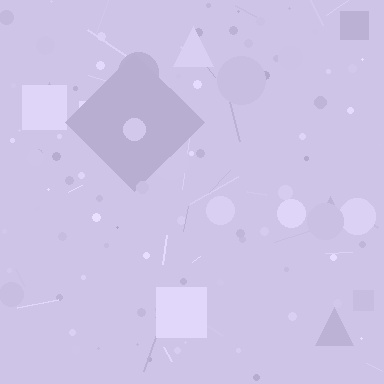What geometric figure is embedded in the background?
A diamond is embedded in the background.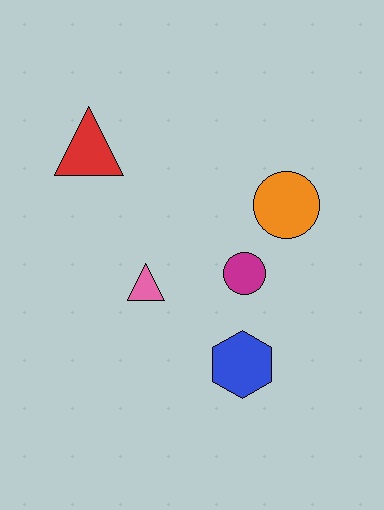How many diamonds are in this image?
There are no diamonds.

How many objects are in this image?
There are 5 objects.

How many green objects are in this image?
There are no green objects.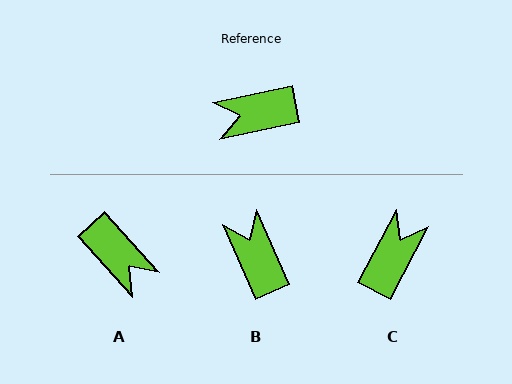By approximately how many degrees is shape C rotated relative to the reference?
Approximately 130 degrees clockwise.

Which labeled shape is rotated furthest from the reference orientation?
C, about 130 degrees away.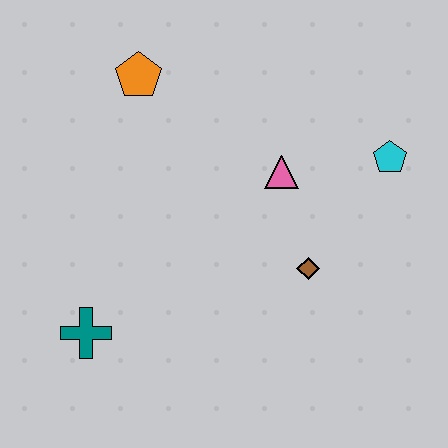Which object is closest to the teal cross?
The brown diamond is closest to the teal cross.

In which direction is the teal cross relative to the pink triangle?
The teal cross is to the left of the pink triangle.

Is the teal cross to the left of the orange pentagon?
Yes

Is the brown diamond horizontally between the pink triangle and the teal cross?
No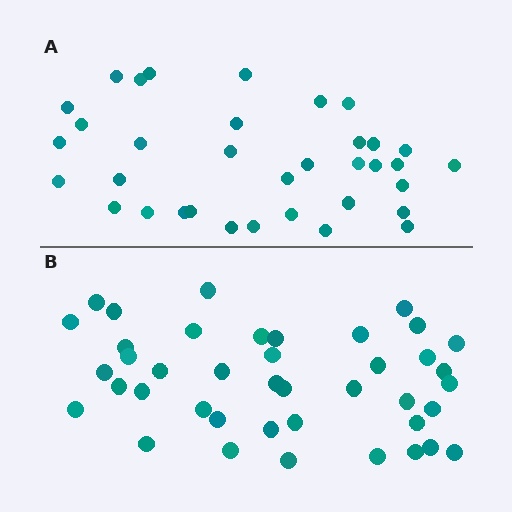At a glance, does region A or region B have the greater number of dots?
Region B (the bottom region) has more dots.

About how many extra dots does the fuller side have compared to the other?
Region B has about 6 more dots than region A.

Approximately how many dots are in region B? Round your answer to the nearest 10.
About 40 dots. (The exact count is 41, which rounds to 40.)